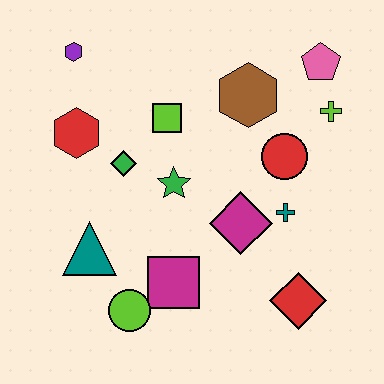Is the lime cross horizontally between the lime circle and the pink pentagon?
No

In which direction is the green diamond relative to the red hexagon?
The green diamond is to the right of the red hexagon.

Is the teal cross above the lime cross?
No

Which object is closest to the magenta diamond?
The teal cross is closest to the magenta diamond.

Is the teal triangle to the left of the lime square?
Yes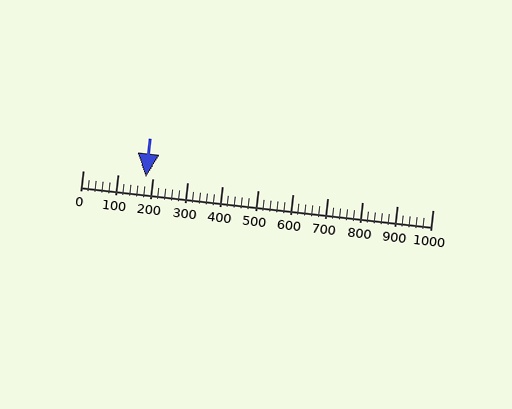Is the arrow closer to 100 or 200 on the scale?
The arrow is closer to 200.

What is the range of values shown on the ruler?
The ruler shows values from 0 to 1000.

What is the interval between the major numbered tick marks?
The major tick marks are spaced 100 units apart.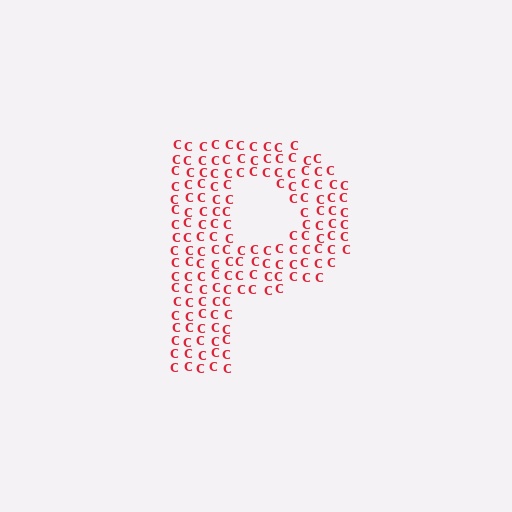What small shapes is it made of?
It is made of small letter C's.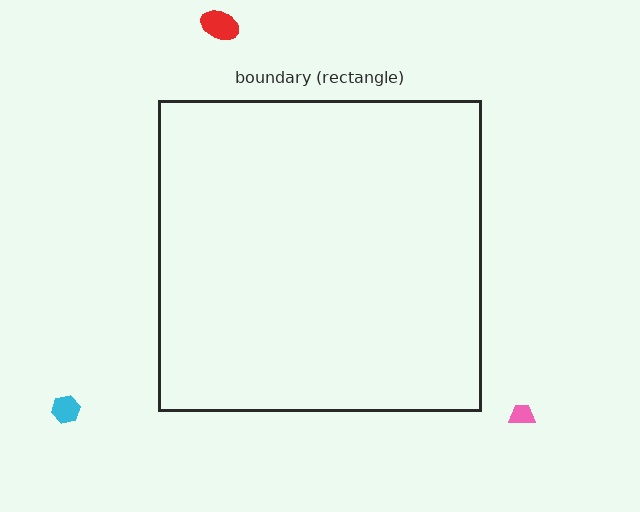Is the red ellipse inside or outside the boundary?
Outside.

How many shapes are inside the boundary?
0 inside, 3 outside.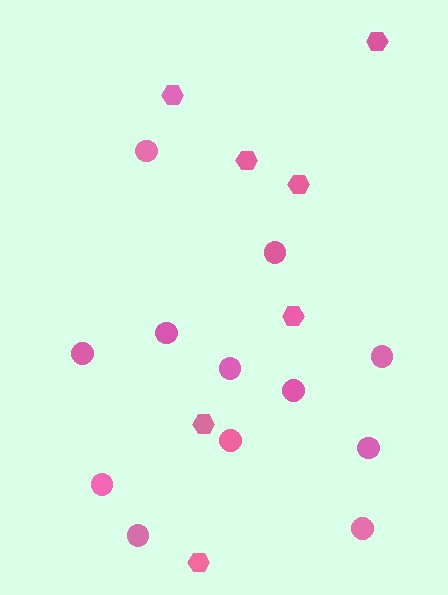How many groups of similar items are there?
There are 2 groups: one group of hexagons (7) and one group of circles (12).